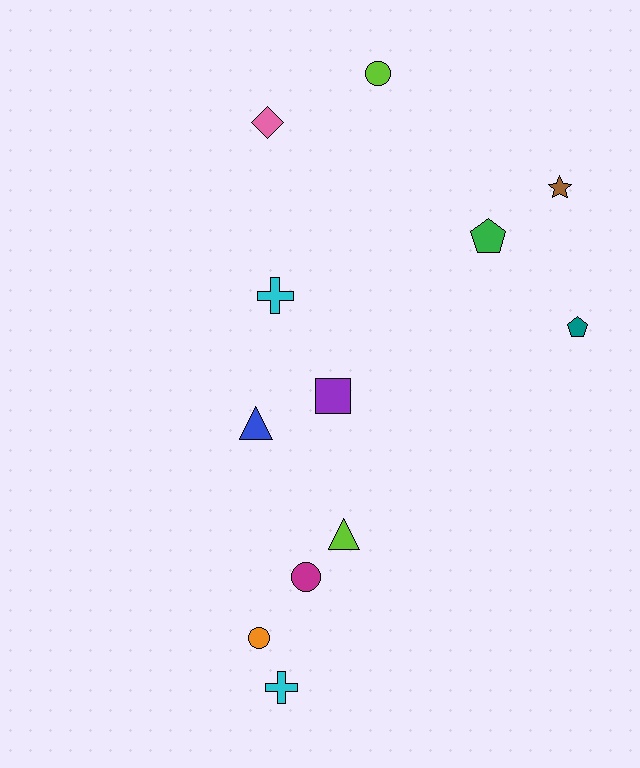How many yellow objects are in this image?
There are no yellow objects.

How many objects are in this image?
There are 12 objects.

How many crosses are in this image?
There are 2 crosses.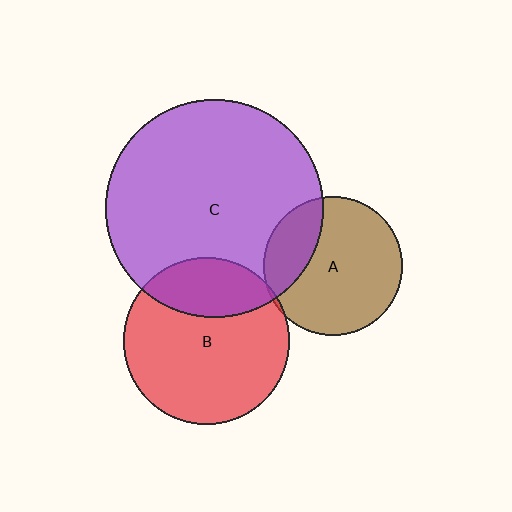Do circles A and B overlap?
Yes.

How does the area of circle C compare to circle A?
Approximately 2.5 times.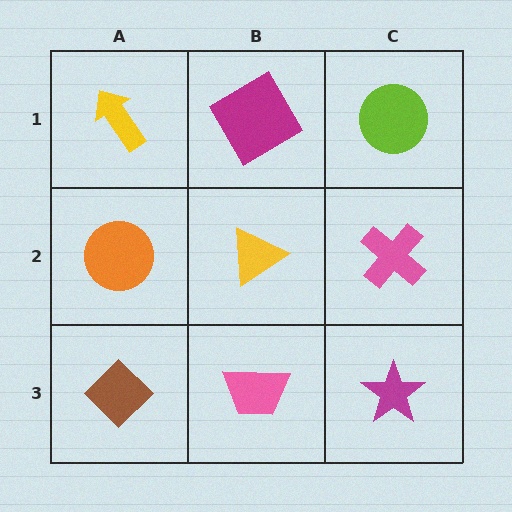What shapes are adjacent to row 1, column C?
A pink cross (row 2, column C), a magenta diamond (row 1, column B).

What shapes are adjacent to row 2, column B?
A magenta diamond (row 1, column B), a pink trapezoid (row 3, column B), an orange circle (row 2, column A), a pink cross (row 2, column C).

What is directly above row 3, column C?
A pink cross.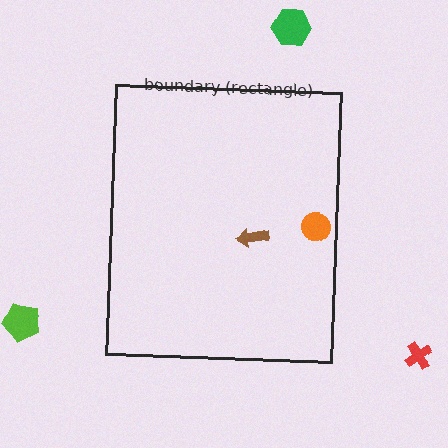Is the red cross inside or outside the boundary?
Outside.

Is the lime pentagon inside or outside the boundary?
Outside.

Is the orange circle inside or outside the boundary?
Inside.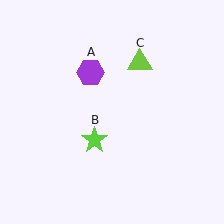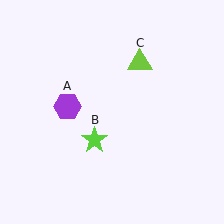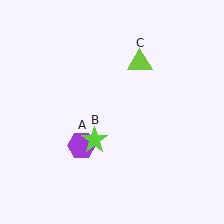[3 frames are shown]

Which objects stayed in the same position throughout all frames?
Lime star (object B) and lime triangle (object C) remained stationary.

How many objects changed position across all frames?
1 object changed position: purple hexagon (object A).